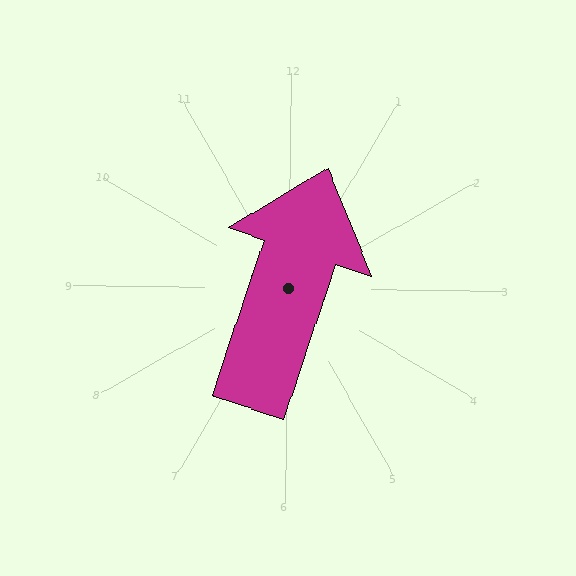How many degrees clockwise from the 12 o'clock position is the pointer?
Approximately 18 degrees.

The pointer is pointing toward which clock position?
Roughly 1 o'clock.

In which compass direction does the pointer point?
North.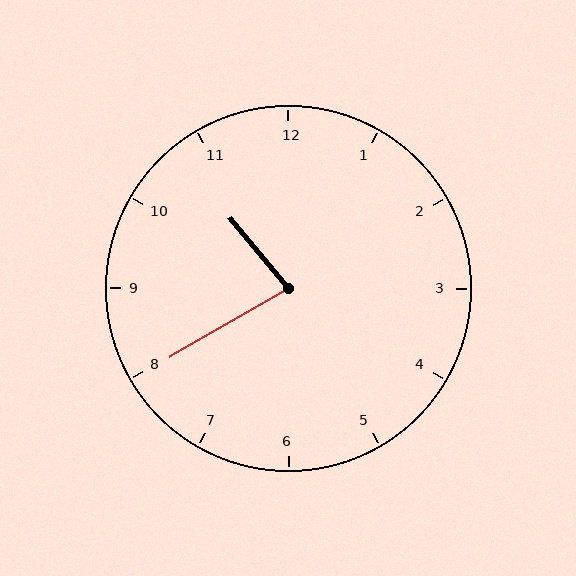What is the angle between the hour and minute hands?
Approximately 80 degrees.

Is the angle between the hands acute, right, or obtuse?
It is acute.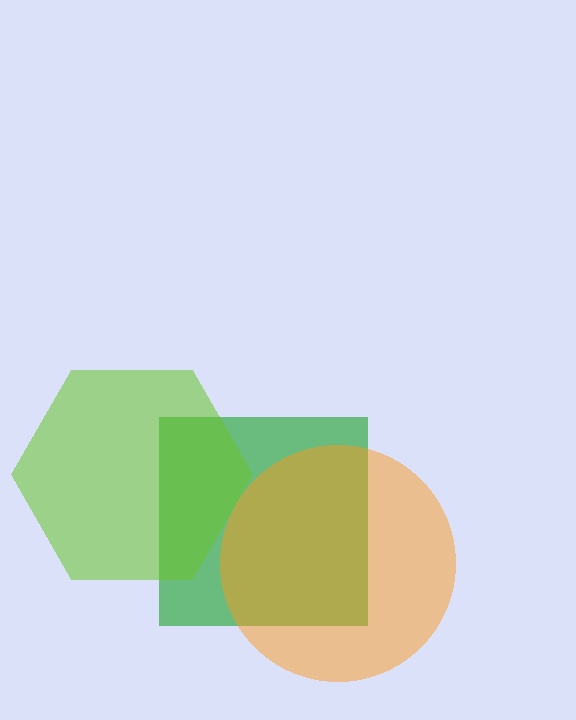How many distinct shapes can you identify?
There are 3 distinct shapes: a green square, an orange circle, a lime hexagon.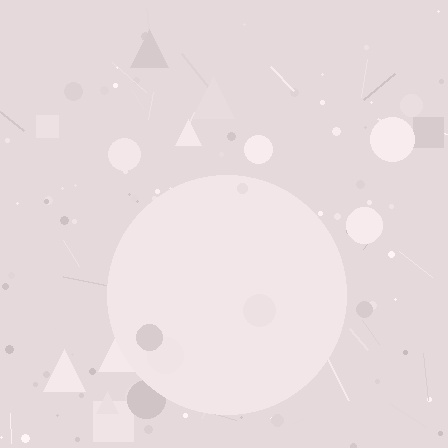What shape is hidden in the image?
A circle is hidden in the image.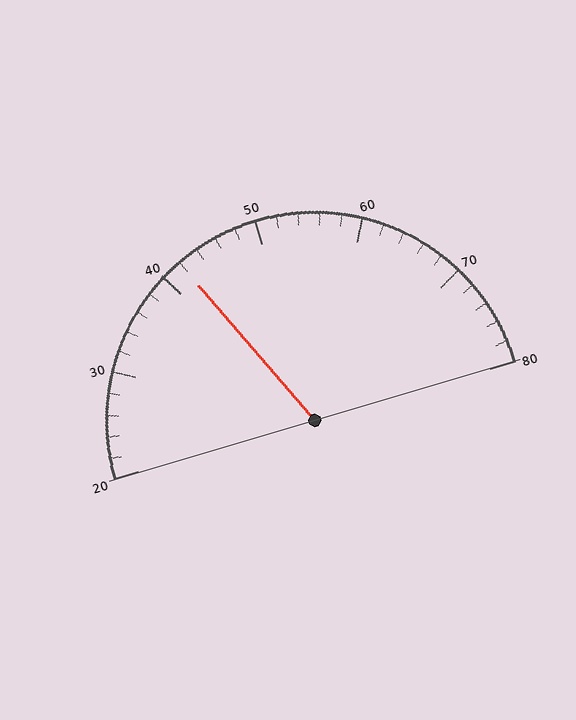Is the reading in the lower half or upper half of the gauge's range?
The reading is in the lower half of the range (20 to 80).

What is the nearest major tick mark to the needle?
The nearest major tick mark is 40.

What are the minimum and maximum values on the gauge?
The gauge ranges from 20 to 80.